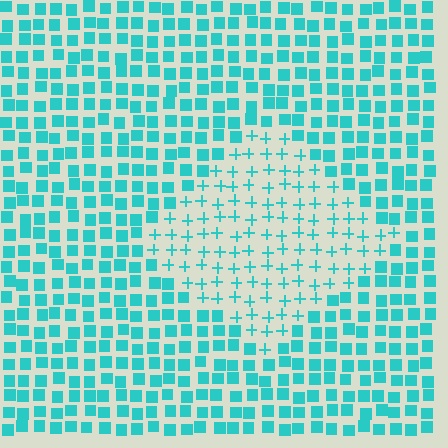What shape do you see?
I see a diamond.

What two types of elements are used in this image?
The image uses plus signs inside the diamond region and squares outside it.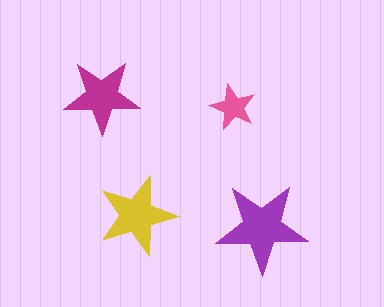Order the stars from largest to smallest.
the purple one, the yellow one, the magenta one, the pink one.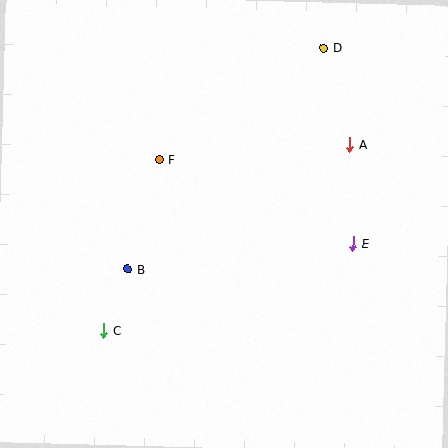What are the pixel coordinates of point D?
Point D is at (324, 48).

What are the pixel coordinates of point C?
Point C is at (104, 330).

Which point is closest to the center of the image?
Point F at (159, 160) is closest to the center.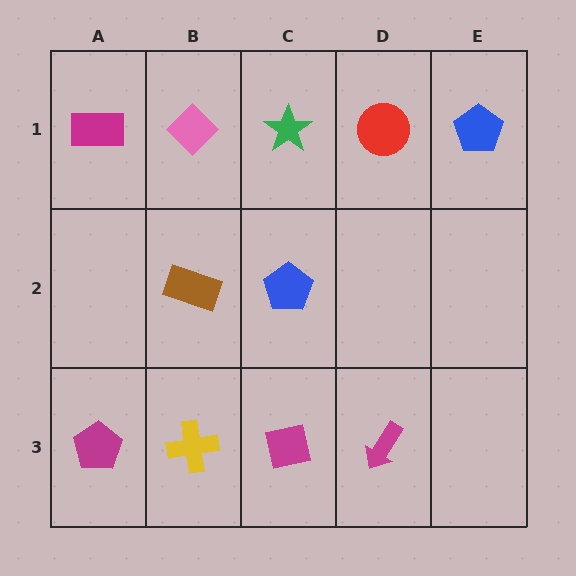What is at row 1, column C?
A green star.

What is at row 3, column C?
A magenta square.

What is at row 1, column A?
A magenta rectangle.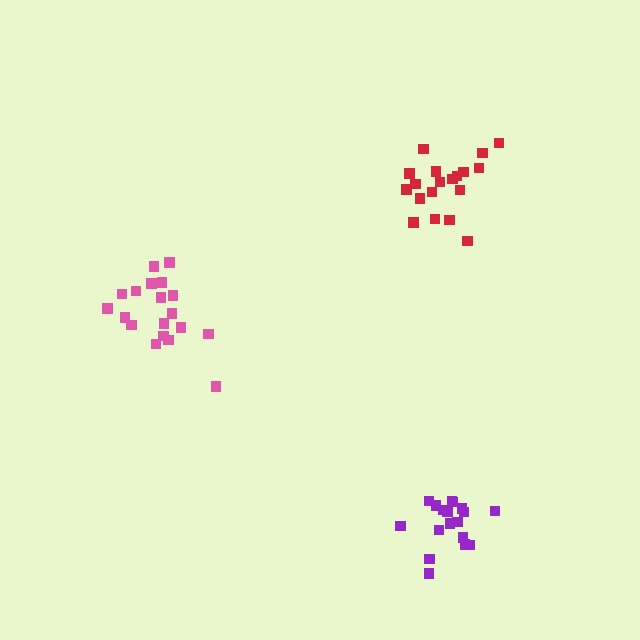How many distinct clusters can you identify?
There are 3 distinct clusters.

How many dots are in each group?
Group 1: 19 dots, Group 2: 18 dots, Group 3: 19 dots (56 total).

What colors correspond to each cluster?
The clusters are colored: red, purple, pink.